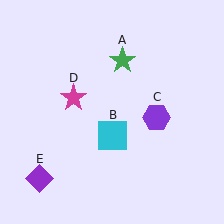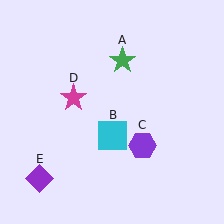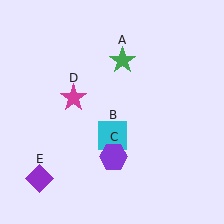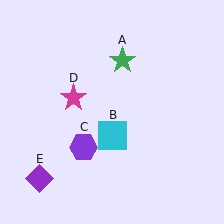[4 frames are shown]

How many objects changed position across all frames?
1 object changed position: purple hexagon (object C).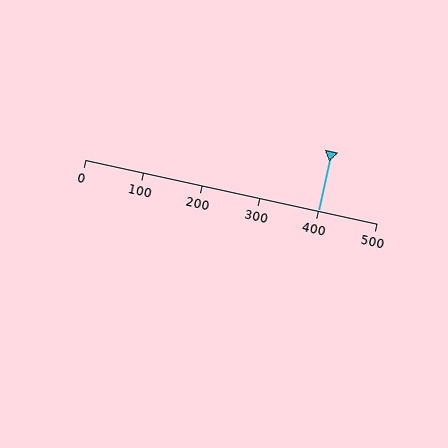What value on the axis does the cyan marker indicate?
The marker indicates approximately 400.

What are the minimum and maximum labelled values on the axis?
The axis runs from 0 to 500.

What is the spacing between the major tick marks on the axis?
The major ticks are spaced 100 apart.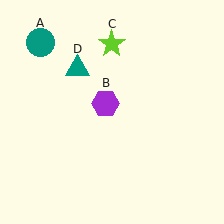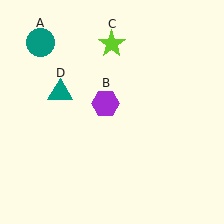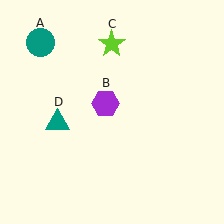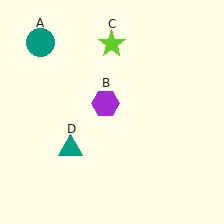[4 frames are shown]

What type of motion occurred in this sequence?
The teal triangle (object D) rotated counterclockwise around the center of the scene.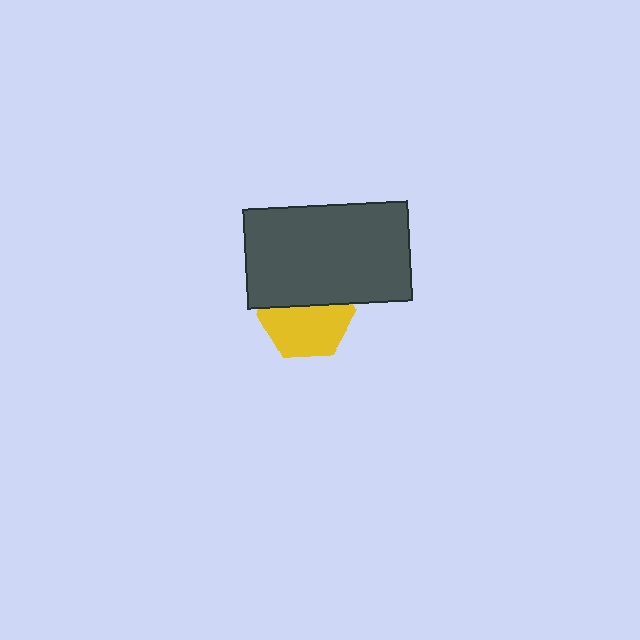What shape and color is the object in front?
The object in front is a dark gray rectangle.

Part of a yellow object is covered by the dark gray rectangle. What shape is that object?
It is a hexagon.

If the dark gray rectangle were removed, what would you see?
You would see the complete yellow hexagon.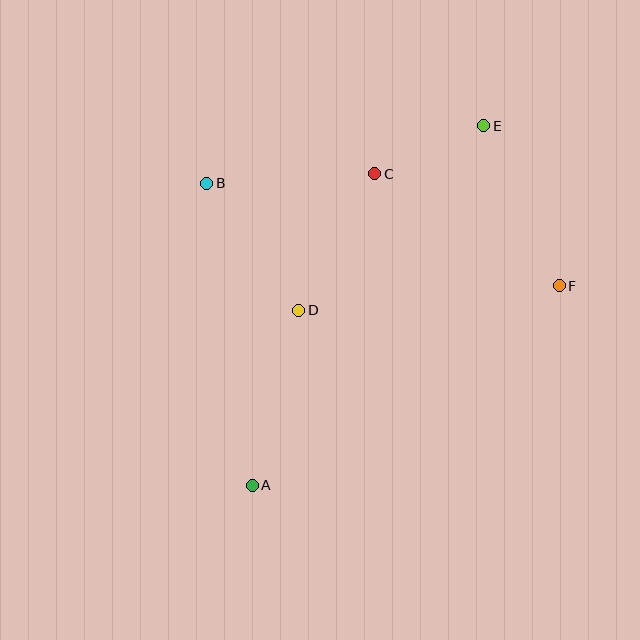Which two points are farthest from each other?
Points A and E are farthest from each other.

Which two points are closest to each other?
Points C and E are closest to each other.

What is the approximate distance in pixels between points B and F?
The distance between B and F is approximately 367 pixels.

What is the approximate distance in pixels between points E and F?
The distance between E and F is approximately 177 pixels.